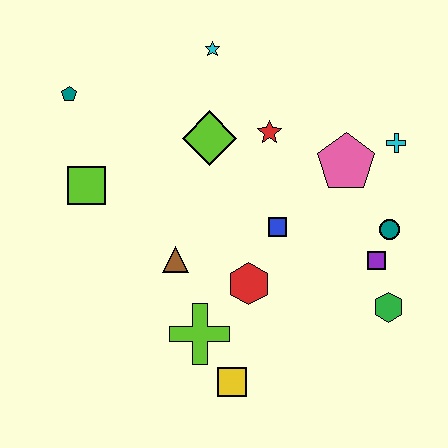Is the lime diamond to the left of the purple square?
Yes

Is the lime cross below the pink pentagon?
Yes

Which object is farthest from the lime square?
The green hexagon is farthest from the lime square.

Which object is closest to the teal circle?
The purple square is closest to the teal circle.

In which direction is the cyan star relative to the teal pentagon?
The cyan star is to the right of the teal pentagon.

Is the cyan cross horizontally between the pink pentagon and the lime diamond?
No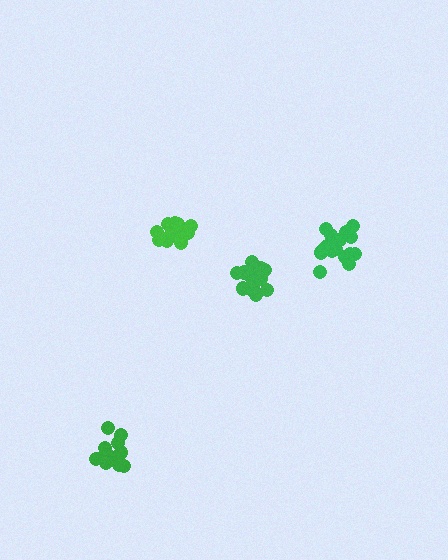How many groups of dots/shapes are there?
There are 4 groups.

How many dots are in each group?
Group 1: 15 dots, Group 2: 13 dots, Group 3: 16 dots, Group 4: 17 dots (61 total).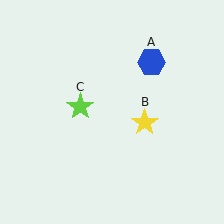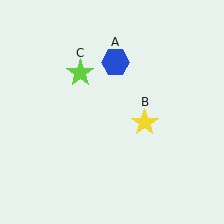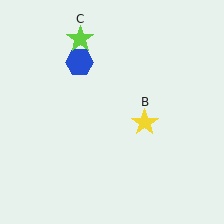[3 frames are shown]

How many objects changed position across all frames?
2 objects changed position: blue hexagon (object A), lime star (object C).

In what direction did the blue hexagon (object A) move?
The blue hexagon (object A) moved left.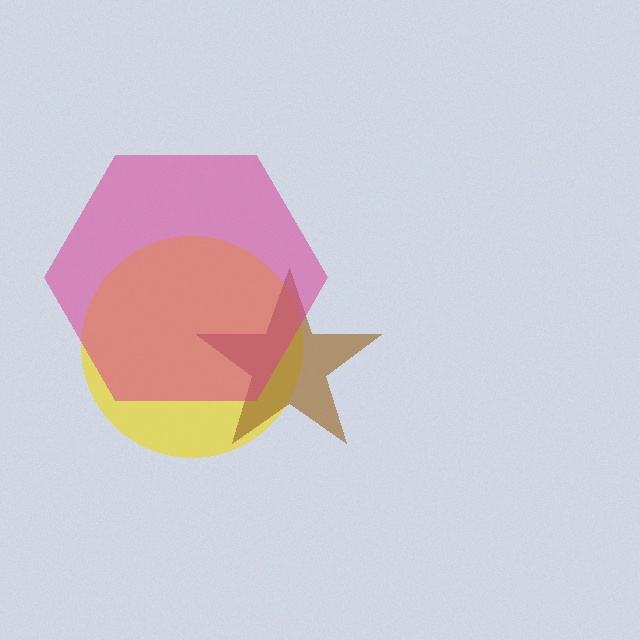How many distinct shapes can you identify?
There are 3 distinct shapes: a yellow circle, a brown star, a magenta hexagon.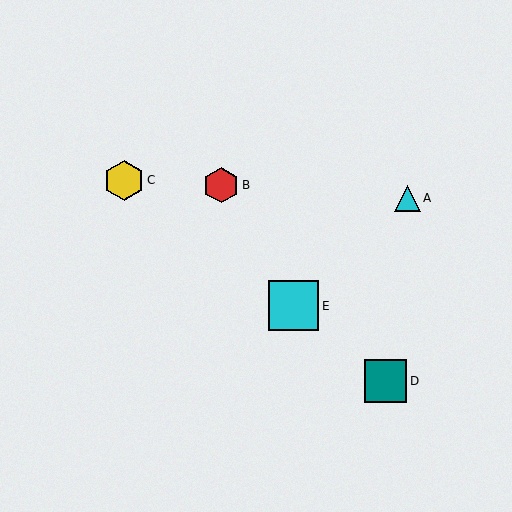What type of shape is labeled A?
Shape A is a cyan triangle.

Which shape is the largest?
The cyan square (labeled E) is the largest.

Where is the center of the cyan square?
The center of the cyan square is at (294, 306).